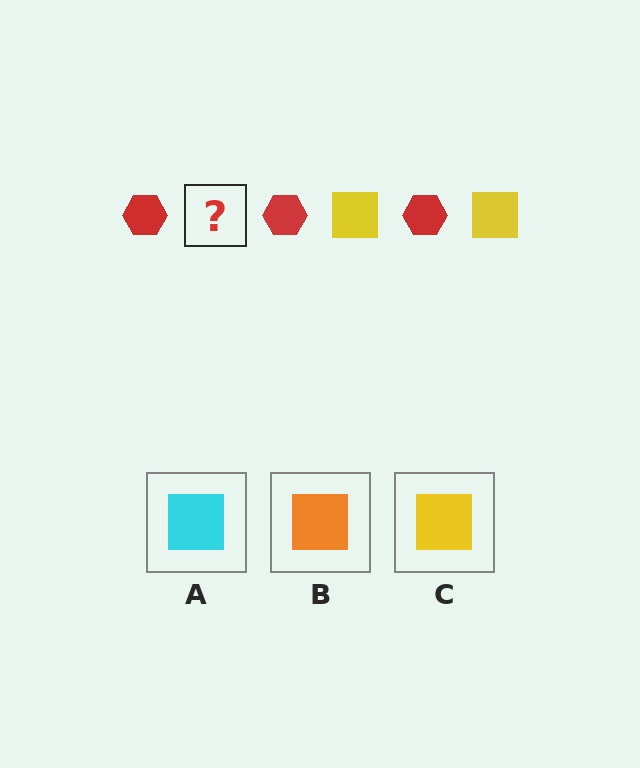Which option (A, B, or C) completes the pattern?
C.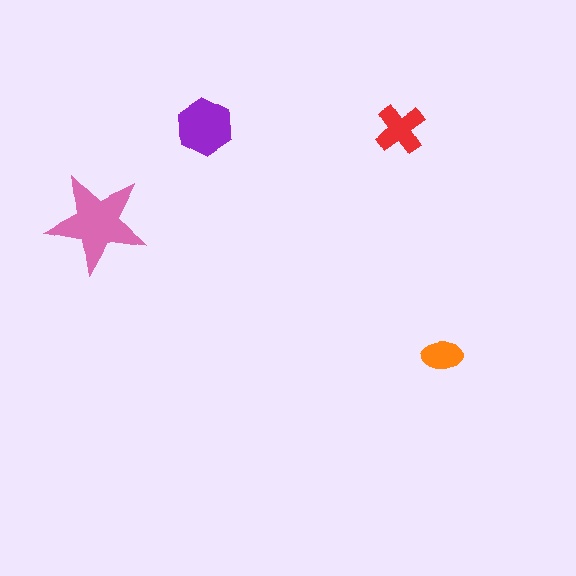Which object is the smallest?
The orange ellipse.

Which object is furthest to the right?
The orange ellipse is rightmost.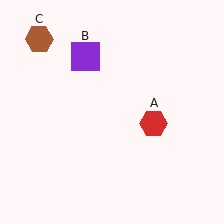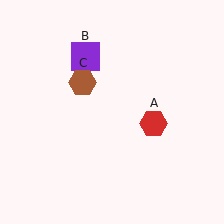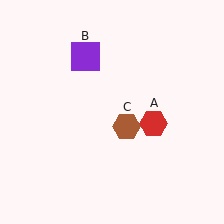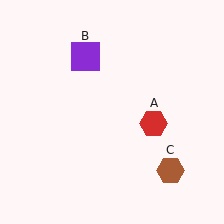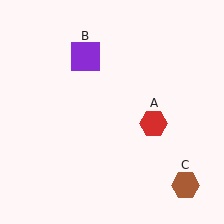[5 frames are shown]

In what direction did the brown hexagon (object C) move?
The brown hexagon (object C) moved down and to the right.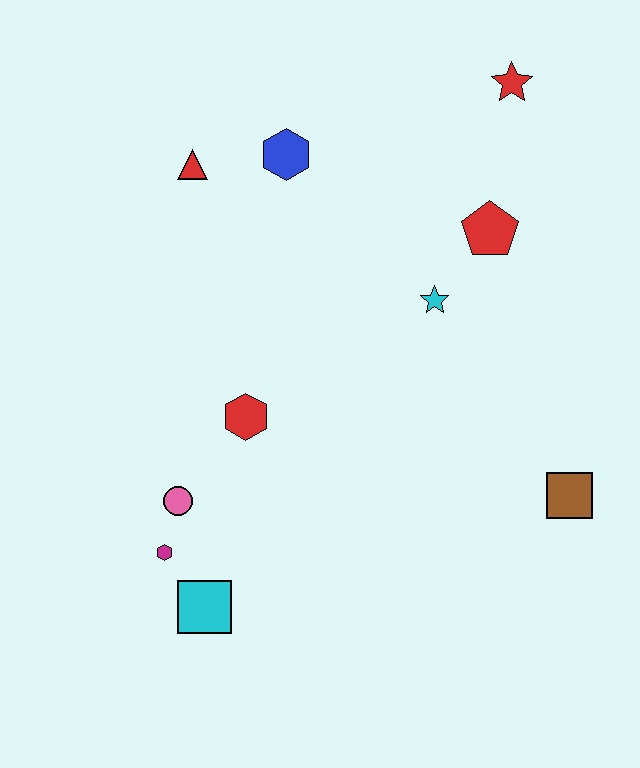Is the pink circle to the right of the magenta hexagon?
Yes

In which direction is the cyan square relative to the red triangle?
The cyan square is below the red triangle.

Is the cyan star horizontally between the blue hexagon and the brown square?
Yes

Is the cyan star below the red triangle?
Yes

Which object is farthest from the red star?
The cyan square is farthest from the red star.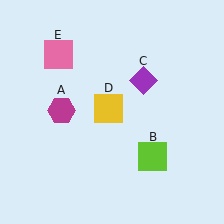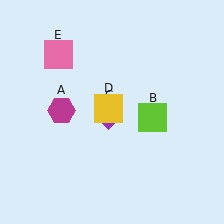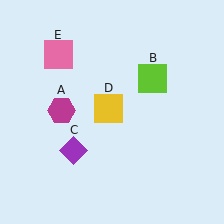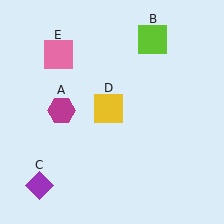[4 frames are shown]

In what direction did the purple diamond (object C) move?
The purple diamond (object C) moved down and to the left.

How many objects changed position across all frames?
2 objects changed position: lime square (object B), purple diamond (object C).